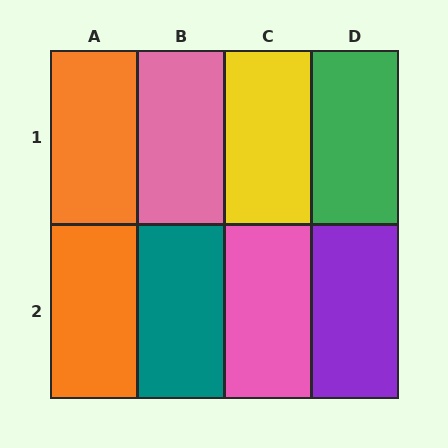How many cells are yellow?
1 cell is yellow.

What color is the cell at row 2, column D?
Purple.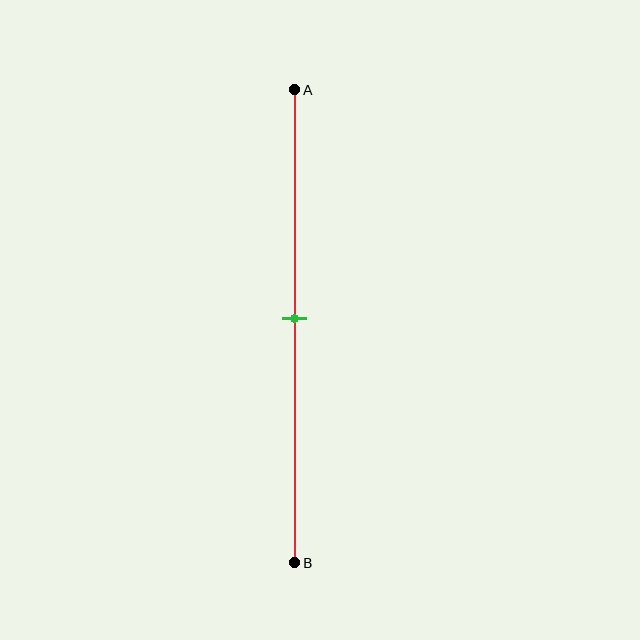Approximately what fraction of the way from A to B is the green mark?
The green mark is approximately 50% of the way from A to B.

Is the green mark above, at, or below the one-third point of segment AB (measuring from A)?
The green mark is below the one-third point of segment AB.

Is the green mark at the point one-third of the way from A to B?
No, the mark is at about 50% from A, not at the 33% one-third point.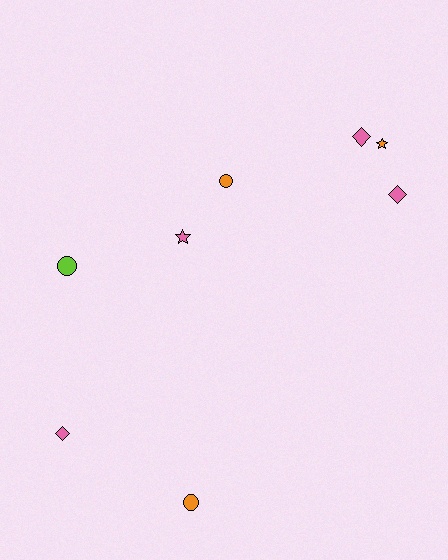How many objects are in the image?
There are 8 objects.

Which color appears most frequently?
Pink, with 4 objects.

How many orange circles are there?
There are 2 orange circles.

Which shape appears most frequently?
Circle, with 3 objects.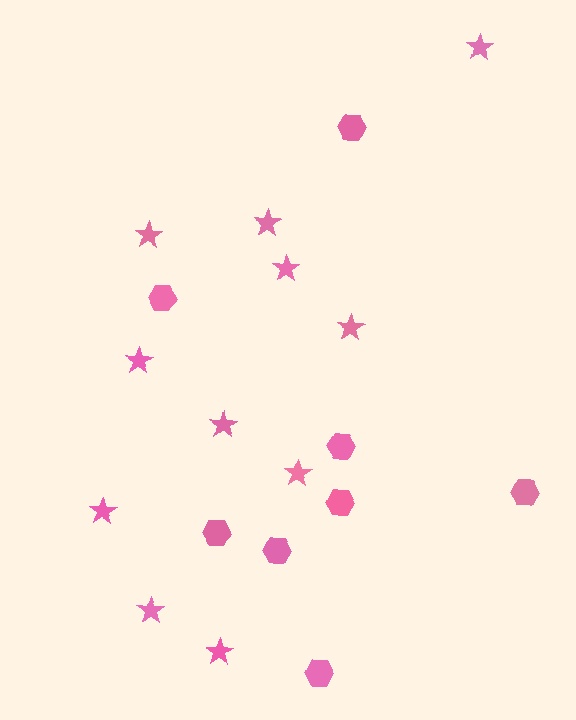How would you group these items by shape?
There are 2 groups: one group of stars (11) and one group of hexagons (8).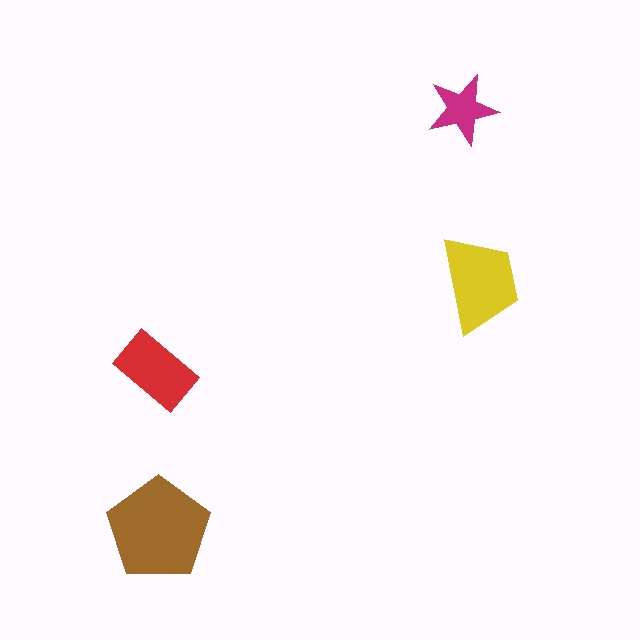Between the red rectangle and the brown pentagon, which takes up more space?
The brown pentagon.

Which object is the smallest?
The magenta star.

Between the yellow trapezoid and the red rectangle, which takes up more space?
The yellow trapezoid.